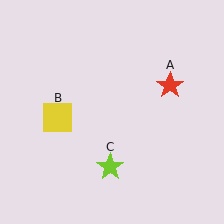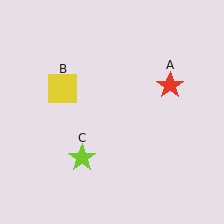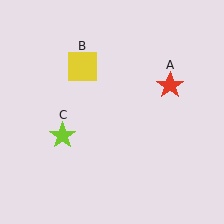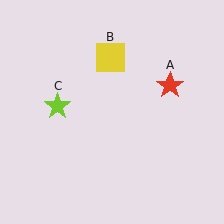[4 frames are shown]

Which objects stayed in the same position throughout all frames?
Red star (object A) remained stationary.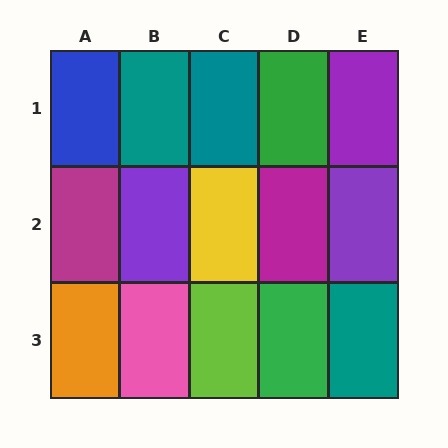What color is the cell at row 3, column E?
Teal.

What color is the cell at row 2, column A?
Magenta.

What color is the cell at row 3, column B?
Pink.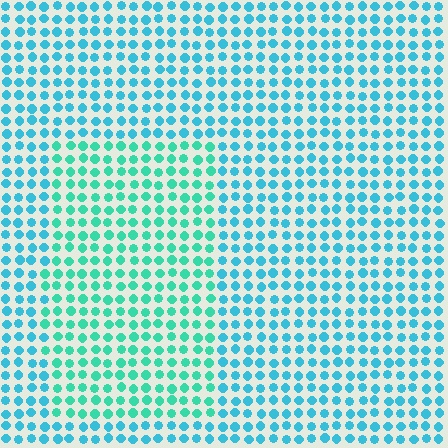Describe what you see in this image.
The image is filled with small cyan elements in a uniform arrangement. A rectangle-shaped region is visible where the elements are tinted to a slightly different hue, forming a subtle color boundary.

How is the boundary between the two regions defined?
The boundary is defined purely by a slight shift in hue (about 29 degrees). Spacing, size, and orientation are identical on both sides.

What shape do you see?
I see a rectangle.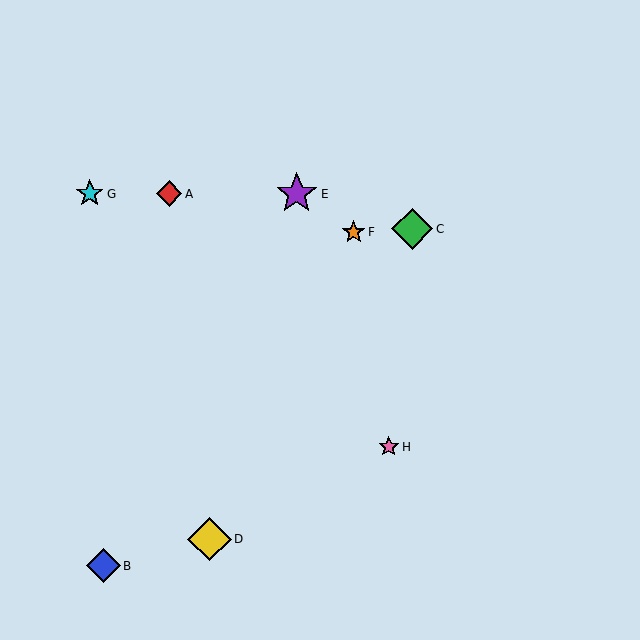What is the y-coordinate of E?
Object E is at y≈194.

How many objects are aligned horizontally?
3 objects (A, E, G) are aligned horizontally.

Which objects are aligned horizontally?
Objects A, E, G are aligned horizontally.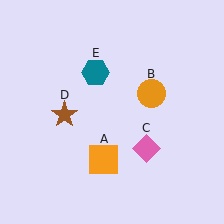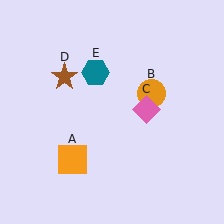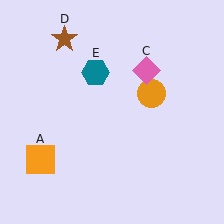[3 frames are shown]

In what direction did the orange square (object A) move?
The orange square (object A) moved left.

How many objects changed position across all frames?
3 objects changed position: orange square (object A), pink diamond (object C), brown star (object D).